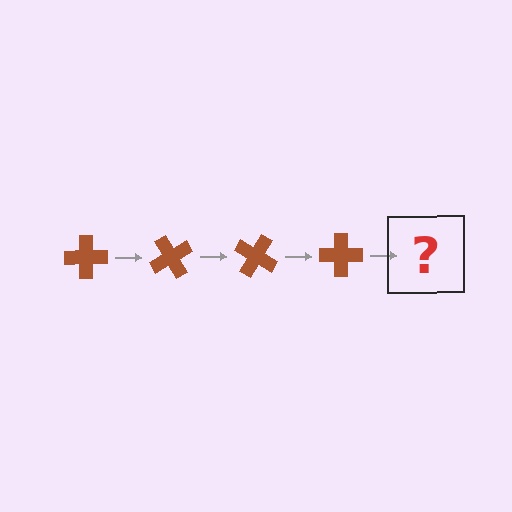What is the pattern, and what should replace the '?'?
The pattern is that the cross rotates 60 degrees each step. The '?' should be a brown cross rotated 240 degrees.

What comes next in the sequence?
The next element should be a brown cross rotated 240 degrees.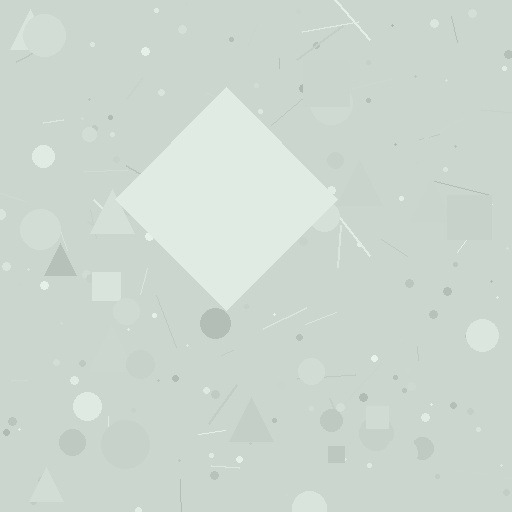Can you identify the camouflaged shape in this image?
The camouflaged shape is a diamond.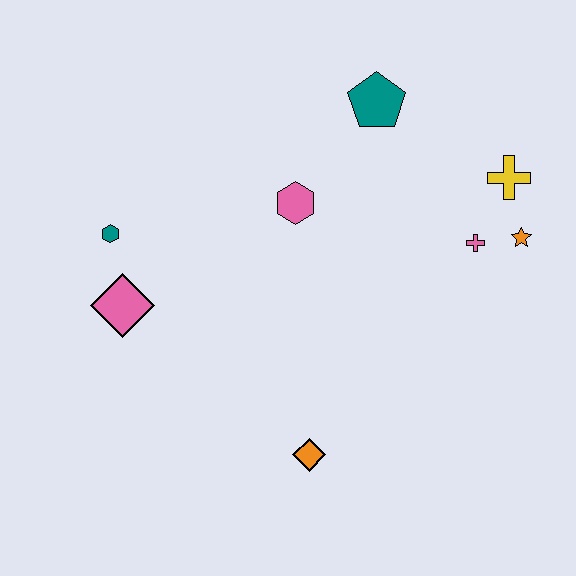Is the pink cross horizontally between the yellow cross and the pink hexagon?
Yes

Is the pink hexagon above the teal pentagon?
No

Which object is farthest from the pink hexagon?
The orange diamond is farthest from the pink hexagon.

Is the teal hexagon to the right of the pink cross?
No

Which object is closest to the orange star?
The pink cross is closest to the orange star.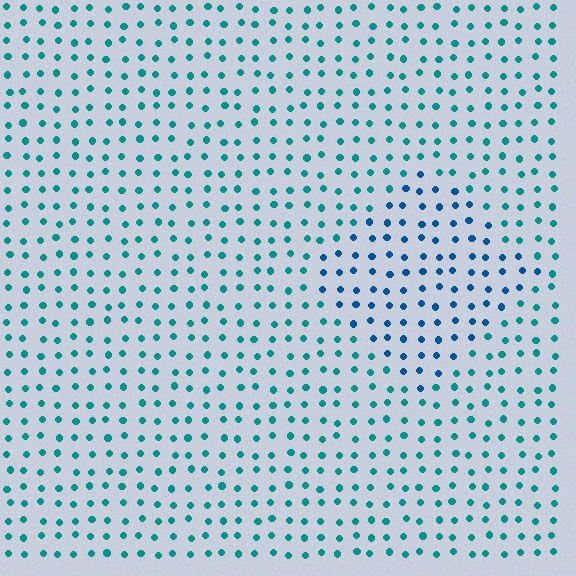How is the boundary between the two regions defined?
The boundary is defined purely by a slight shift in hue (about 30 degrees). Spacing, size, and orientation are identical on both sides.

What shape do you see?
I see a diamond.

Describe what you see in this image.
The image is filled with small teal elements in a uniform arrangement. A diamond-shaped region is visible where the elements are tinted to a slightly different hue, forming a subtle color boundary.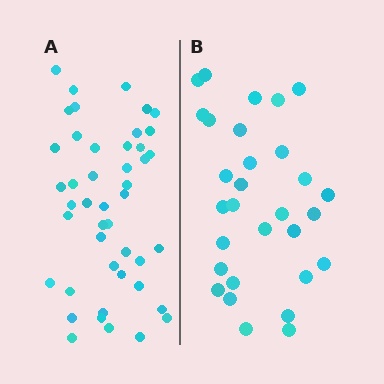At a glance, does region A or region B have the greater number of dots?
Region A (the left region) has more dots.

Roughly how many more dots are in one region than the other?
Region A has approximately 15 more dots than region B.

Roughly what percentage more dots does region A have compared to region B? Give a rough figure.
About 50% more.